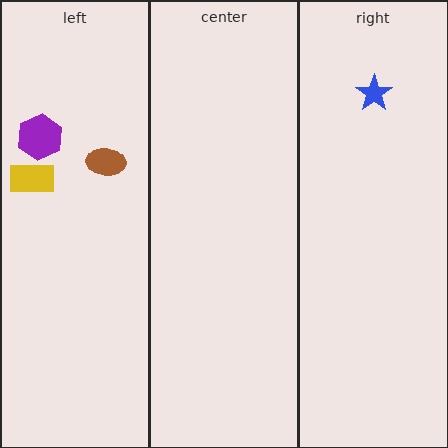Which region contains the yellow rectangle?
The left region.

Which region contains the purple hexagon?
The left region.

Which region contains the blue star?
The right region.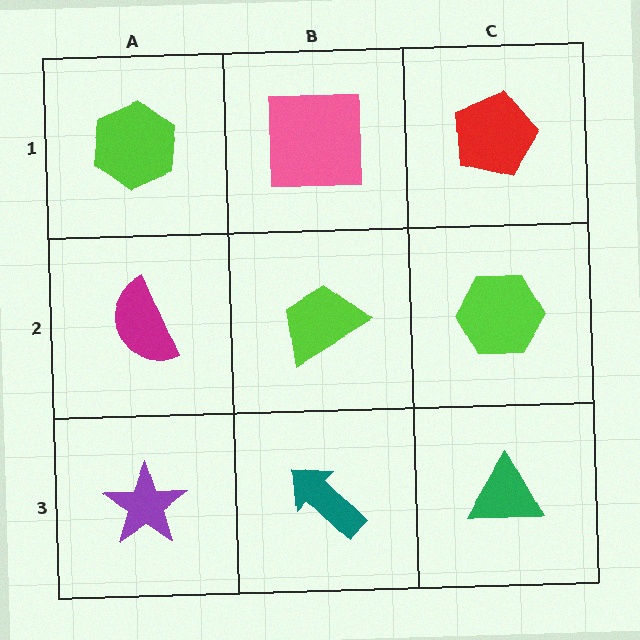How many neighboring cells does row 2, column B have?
4.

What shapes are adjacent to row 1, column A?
A magenta semicircle (row 2, column A), a pink square (row 1, column B).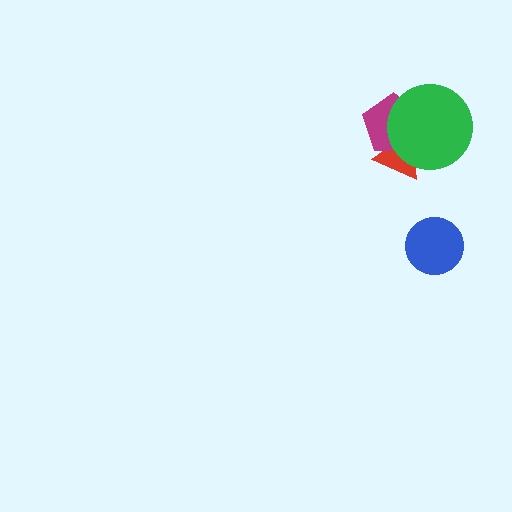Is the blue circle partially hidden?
No, no other shape covers it.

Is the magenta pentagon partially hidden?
Yes, it is partially covered by another shape.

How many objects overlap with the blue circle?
0 objects overlap with the blue circle.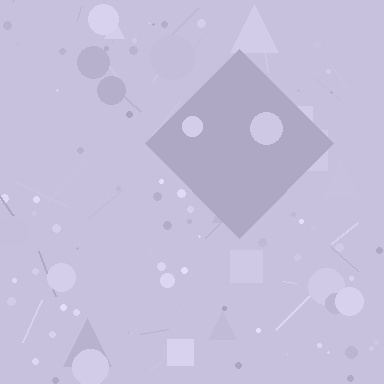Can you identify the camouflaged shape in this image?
The camouflaged shape is a diamond.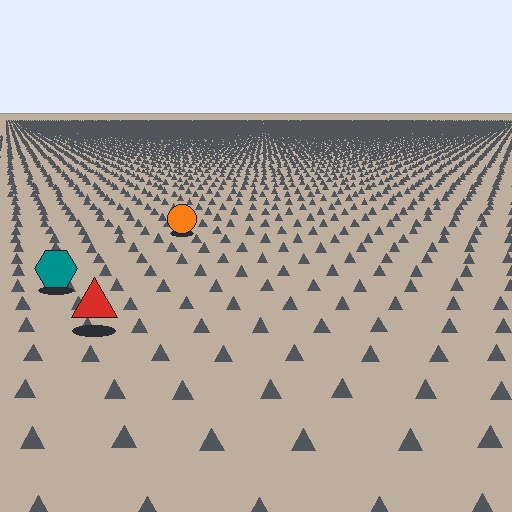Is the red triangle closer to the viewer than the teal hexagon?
Yes. The red triangle is closer — you can tell from the texture gradient: the ground texture is coarser near it.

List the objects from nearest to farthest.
From nearest to farthest: the red triangle, the teal hexagon, the orange circle.